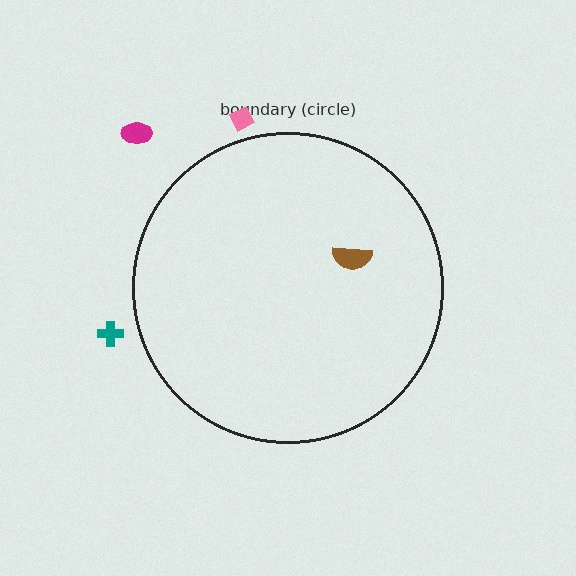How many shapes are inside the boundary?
1 inside, 3 outside.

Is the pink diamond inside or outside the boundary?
Outside.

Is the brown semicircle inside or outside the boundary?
Inside.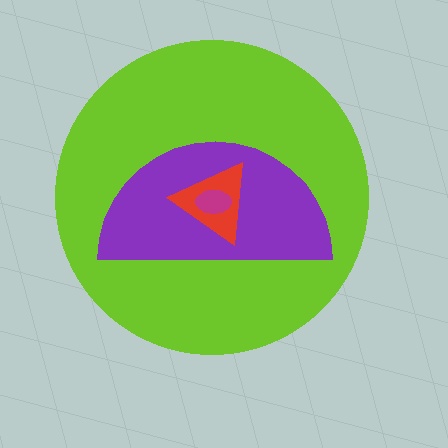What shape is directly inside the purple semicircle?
The red triangle.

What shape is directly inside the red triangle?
The magenta ellipse.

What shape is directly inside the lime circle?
The purple semicircle.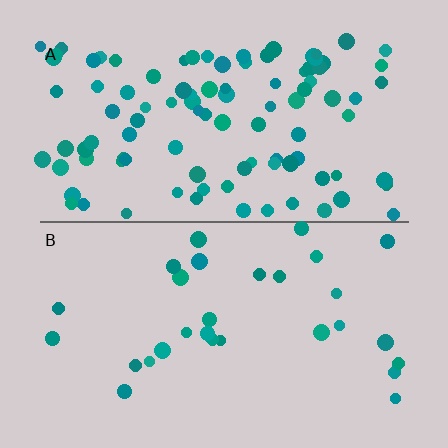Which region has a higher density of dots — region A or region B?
A (the top).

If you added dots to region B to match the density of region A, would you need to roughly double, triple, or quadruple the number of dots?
Approximately triple.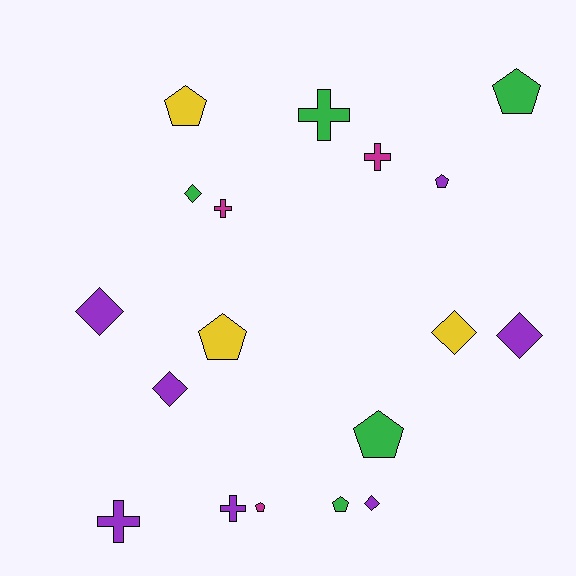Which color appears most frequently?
Purple, with 7 objects.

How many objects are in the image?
There are 18 objects.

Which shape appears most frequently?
Pentagon, with 7 objects.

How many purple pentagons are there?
There is 1 purple pentagon.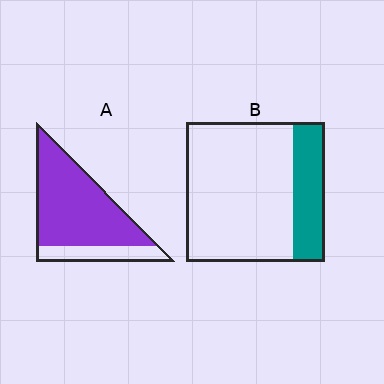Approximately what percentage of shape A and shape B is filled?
A is approximately 80% and B is approximately 25%.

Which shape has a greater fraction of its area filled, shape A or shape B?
Shape A.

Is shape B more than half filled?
No.